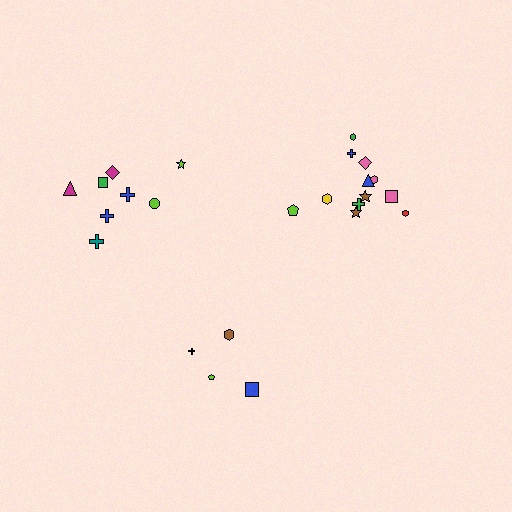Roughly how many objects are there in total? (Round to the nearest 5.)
Roughly 25 objects in total.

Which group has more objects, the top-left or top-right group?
The top-right group.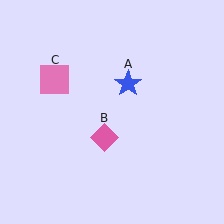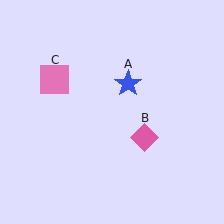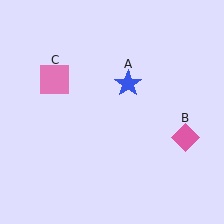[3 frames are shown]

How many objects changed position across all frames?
1 object changed position: pink diamond (object B).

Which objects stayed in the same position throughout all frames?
Blue star (object A) and pink square (object C) remained stationary.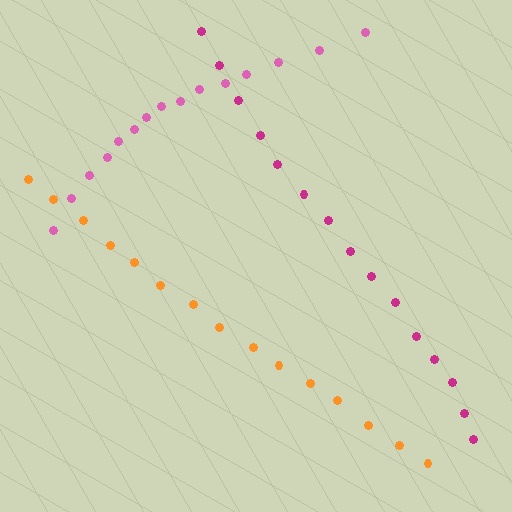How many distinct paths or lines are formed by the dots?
There are 3 distinct paths.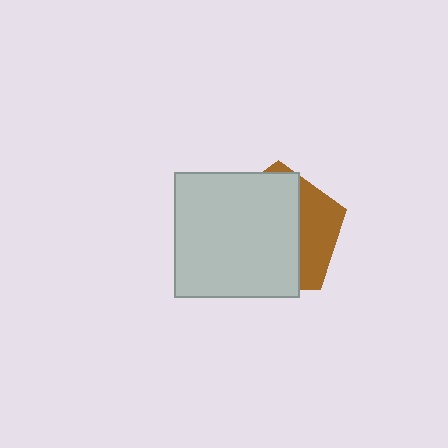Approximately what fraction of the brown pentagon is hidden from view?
Roughly 69% of the brown pentagon is hidden behind the light gray square.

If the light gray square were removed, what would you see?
You would see the complete brown pentagon.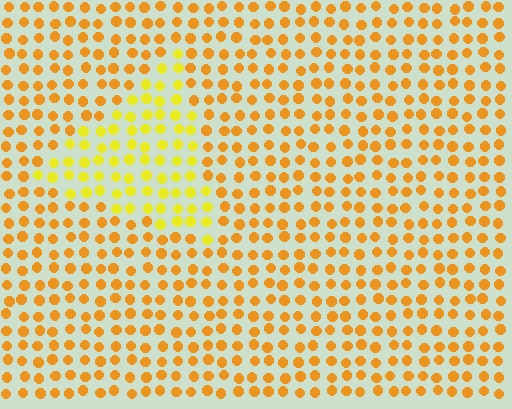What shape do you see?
I see a triangle.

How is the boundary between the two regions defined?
The boundary is defined purely by a slight shift in hue (about 26 degrees). Spacing, size, and orientation are identical on both sides.